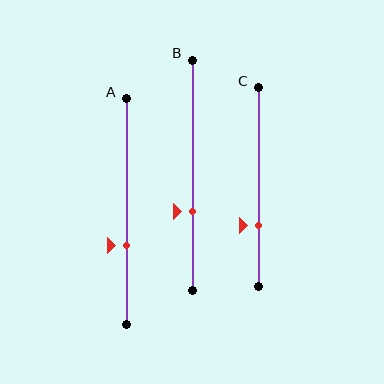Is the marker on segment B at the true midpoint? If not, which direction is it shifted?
No, the marker on segment B is shifted downward by about 15% of the segment length.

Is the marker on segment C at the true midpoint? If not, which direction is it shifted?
No, the marker on segment C is shifted downward by about 20% of the segment length.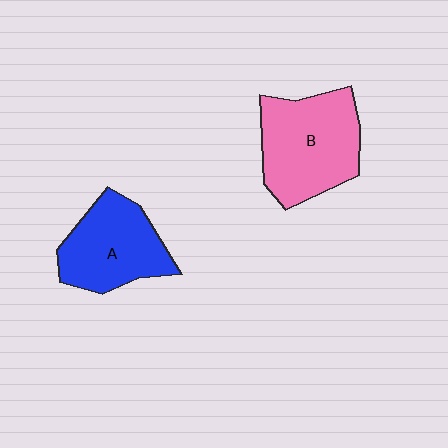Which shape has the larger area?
Shape B (pink).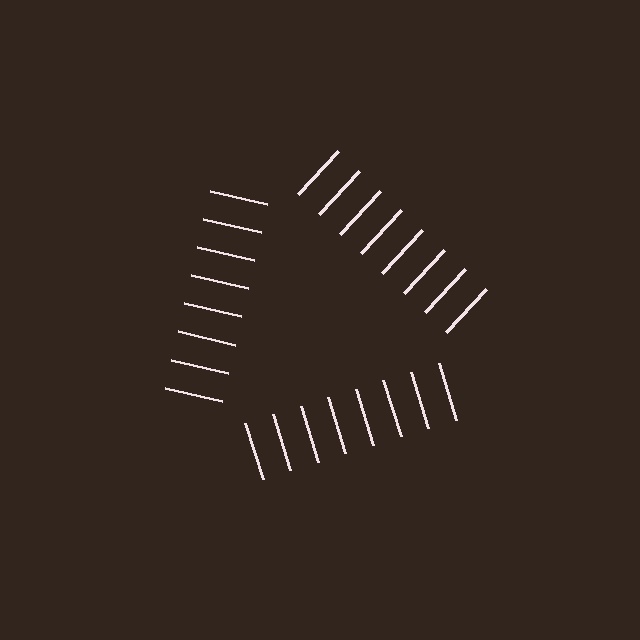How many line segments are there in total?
24 — 8 along each of the 3 edges.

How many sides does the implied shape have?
3 sides — the line-ends trace a triangle.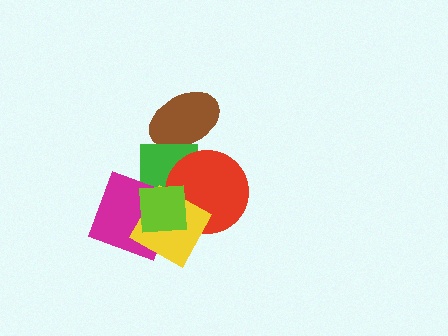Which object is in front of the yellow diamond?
The lime square is in front of the yellow diamond.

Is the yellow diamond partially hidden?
Yes, it is partially covered by another shape.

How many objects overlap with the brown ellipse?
1 object overlaps with the brown ellipse.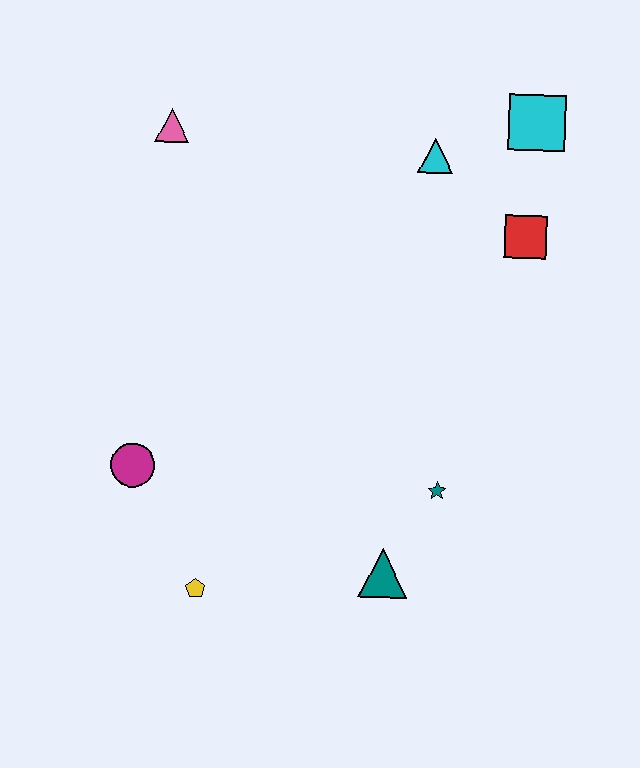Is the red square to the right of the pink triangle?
Yes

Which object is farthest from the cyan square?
The yellow pentagon is farthest from the cyan square.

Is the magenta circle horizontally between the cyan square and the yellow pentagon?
No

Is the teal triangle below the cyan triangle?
Yes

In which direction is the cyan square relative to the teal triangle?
The cyan square is above the teal triangle.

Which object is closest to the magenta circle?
The yellow pentagon is closest to the magenta circle.